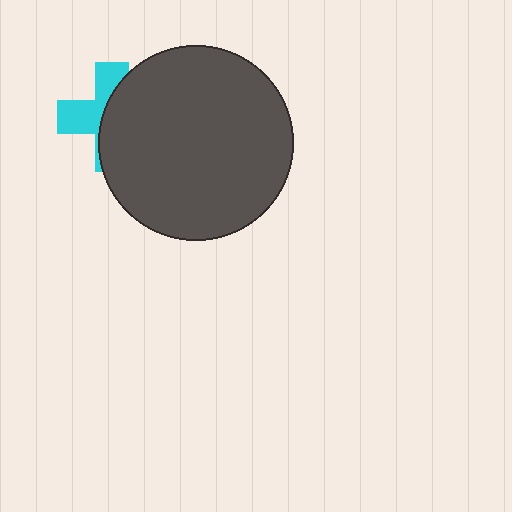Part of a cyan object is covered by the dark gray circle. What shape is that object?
It is a cross.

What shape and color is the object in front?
The object in front is a dark gray circle.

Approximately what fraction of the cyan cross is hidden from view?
Roughly 59% of the cyan cross is hidden behind the dark gray circle.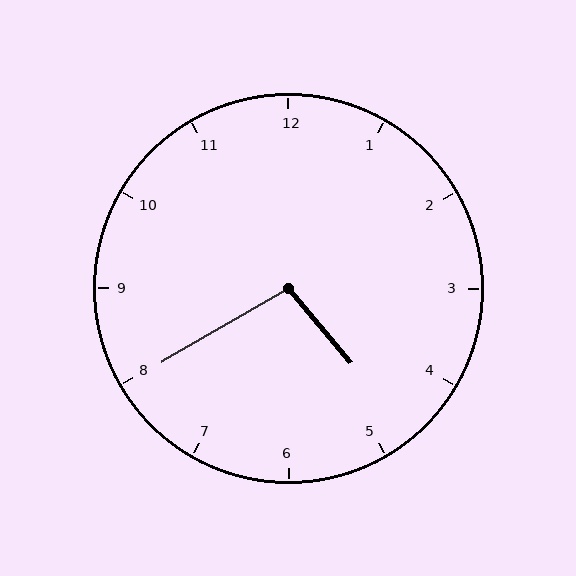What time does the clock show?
4:40.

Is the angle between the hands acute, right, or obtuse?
It is obtuse.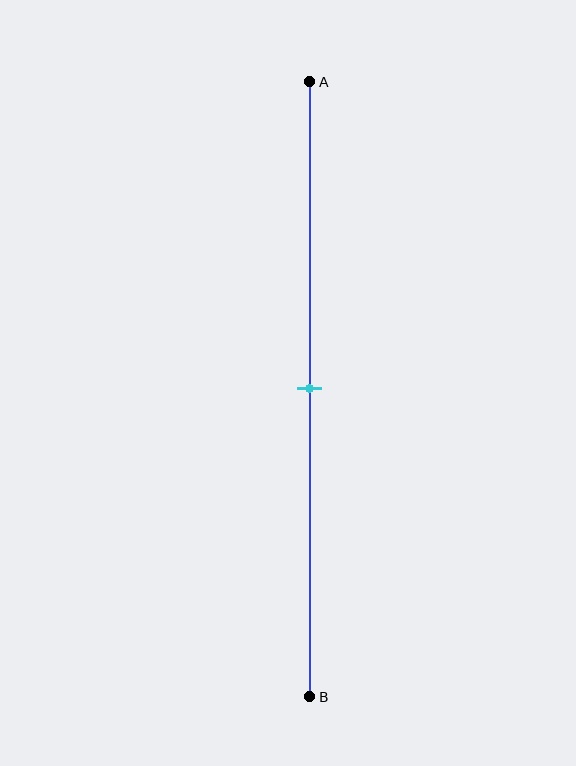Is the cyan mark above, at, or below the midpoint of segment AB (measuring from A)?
The cyan mark is approximately at the midpoint of segment AB.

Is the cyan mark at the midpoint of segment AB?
Yes, the mark is approximately at the midpoint.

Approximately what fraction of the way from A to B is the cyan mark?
The cyan mark is approximately 50% of the way from A to B.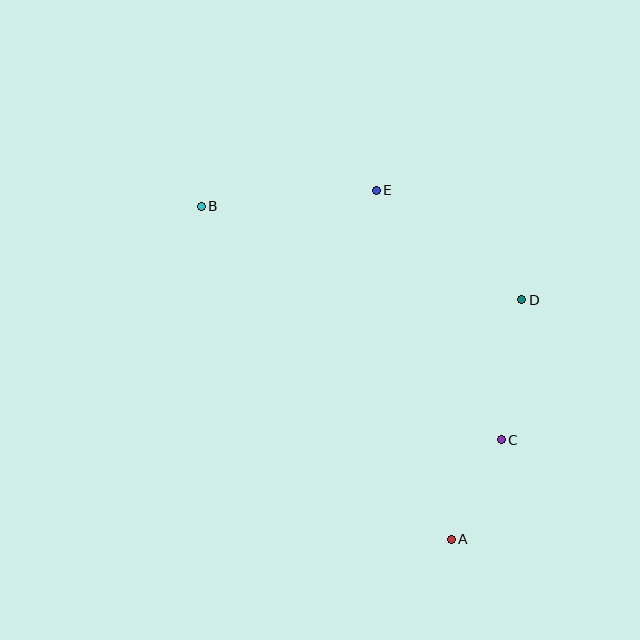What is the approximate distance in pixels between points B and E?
The distance between B and E is approximately 176 pixels.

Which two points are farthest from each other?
Points A and B are farthest from each other.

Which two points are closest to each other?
Points A and C are closest to each other.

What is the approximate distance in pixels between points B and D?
The distance between B and D is approximately 334 pixels.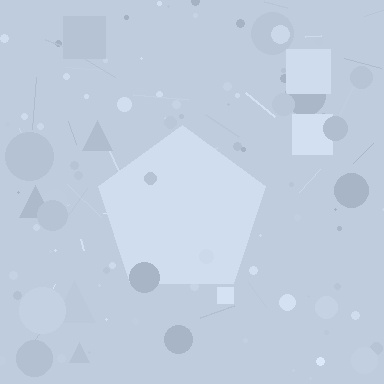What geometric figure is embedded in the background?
A pentagon is embedded in the background.